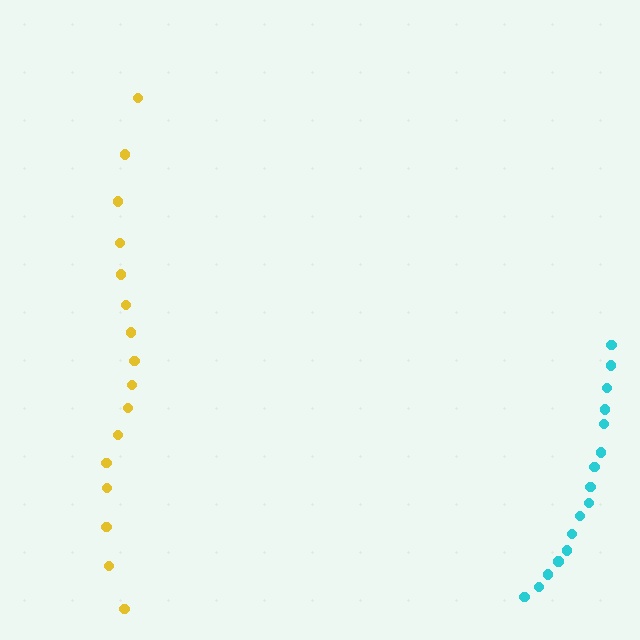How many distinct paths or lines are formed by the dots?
There are 2 distinct paths.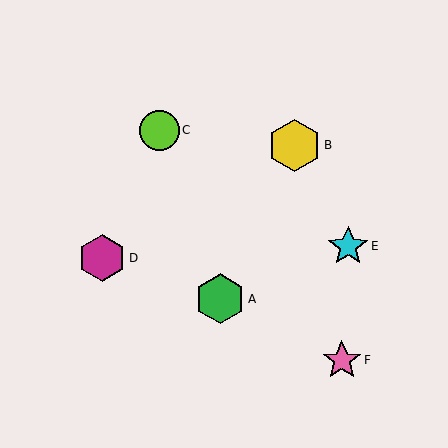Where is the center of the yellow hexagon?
The center of the yellow hexagon is at (294, 145).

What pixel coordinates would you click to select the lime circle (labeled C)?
Click at (159, 130) to select the lime circle C.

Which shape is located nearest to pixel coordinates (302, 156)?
The yellow hexagon (labeled B) at (294, 145) is nearest to that location.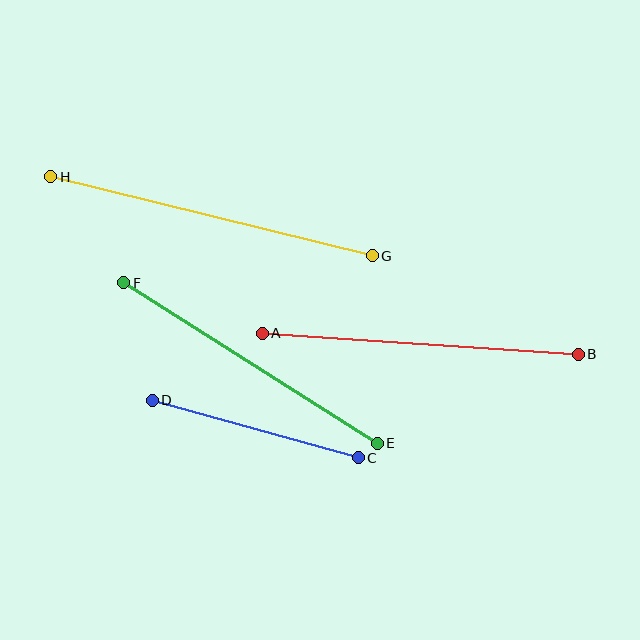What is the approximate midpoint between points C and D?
The midpoint is at approximately (255, 429) pixels.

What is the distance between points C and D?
The distance is approximately 214 pixels.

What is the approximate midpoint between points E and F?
The midpoint is at approximately (250, 363) pixels.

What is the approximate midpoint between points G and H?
The midpoint is at approximately (211, 216) pixels.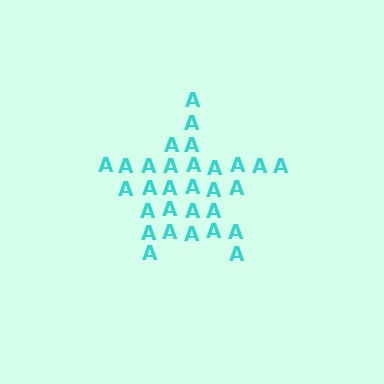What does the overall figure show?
The overall figure shows a star.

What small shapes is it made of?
It is made of small letter A's.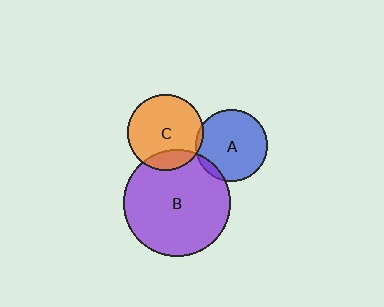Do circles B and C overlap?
Yes.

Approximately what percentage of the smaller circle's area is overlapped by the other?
Approximately 20%.